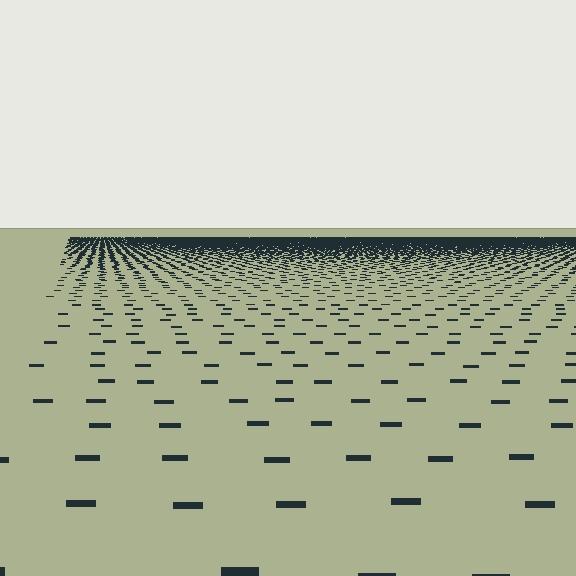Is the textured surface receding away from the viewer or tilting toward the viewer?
The surface is receding away from the viewer. Texture elements get smaller and denser toward the top.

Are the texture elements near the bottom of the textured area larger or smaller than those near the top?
Larger. Near the bottom, elements are closer to the viewer and appear at a bigger on-screen size.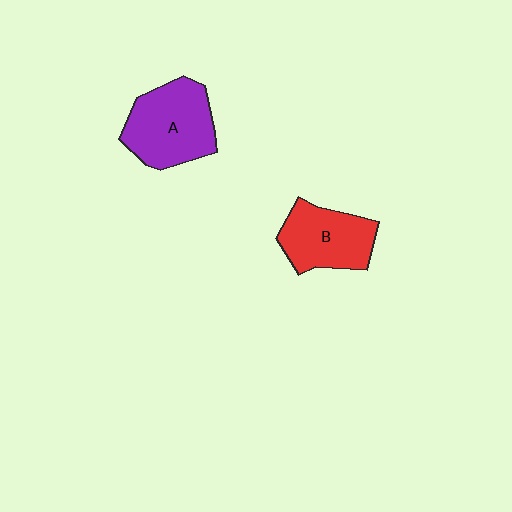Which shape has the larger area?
Shape A (purple).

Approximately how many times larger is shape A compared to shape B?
Approximately 1.2 times.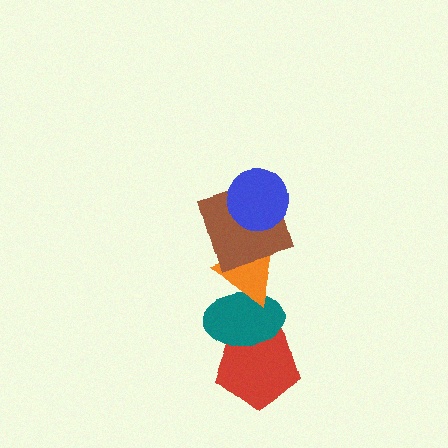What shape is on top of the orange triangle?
The brown square is on top of the orange triangle.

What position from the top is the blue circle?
The blue circle is 1st from the top.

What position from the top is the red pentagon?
The red pentagon is 5th from the top.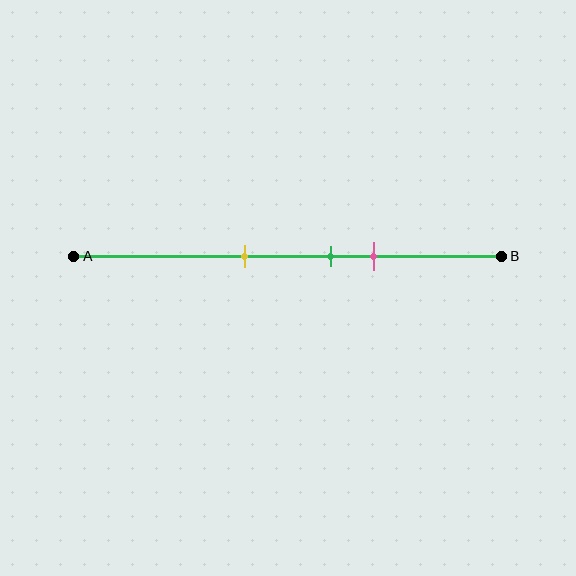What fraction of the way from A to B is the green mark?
The green mark is approximately 60% (0.6) of the way from A to B.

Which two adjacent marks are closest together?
The green and pink marks are the closest adjacent pair.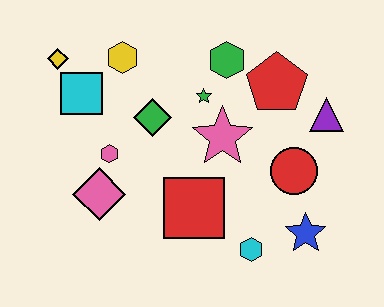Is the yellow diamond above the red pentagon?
Yes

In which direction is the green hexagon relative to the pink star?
The green hexagon is above the pink star.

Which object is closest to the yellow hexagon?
The cyan square is closest to the yellow hexagon.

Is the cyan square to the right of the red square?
No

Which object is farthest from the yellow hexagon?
The blue star is farthest from the yellow hexagon.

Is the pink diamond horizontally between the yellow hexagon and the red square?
No